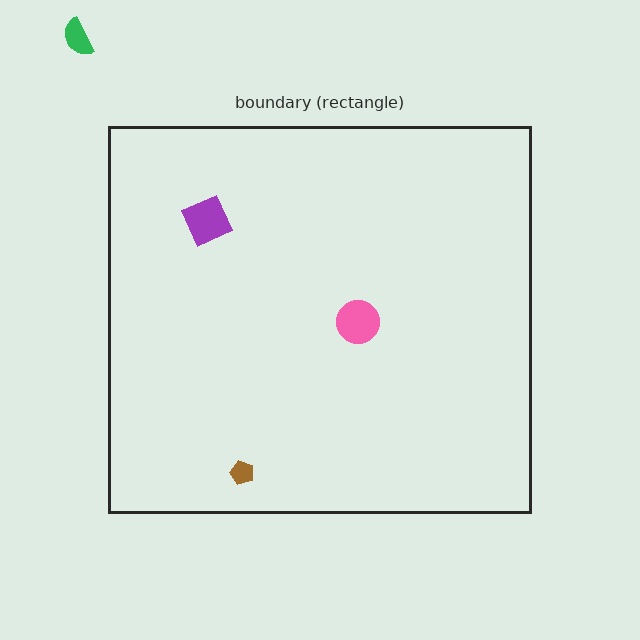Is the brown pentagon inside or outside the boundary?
Inside.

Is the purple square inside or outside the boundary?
Inside.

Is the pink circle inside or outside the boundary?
Inside.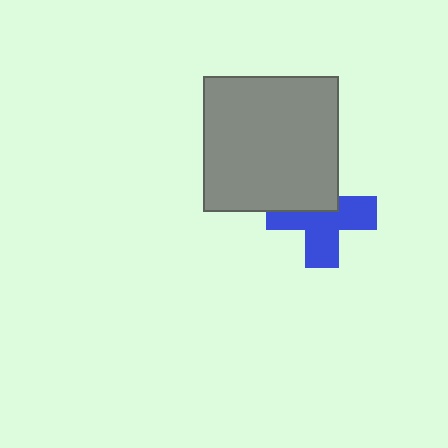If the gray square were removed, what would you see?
You would see the complete blue cross.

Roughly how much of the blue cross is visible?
About half of it is visible (roughly 61%).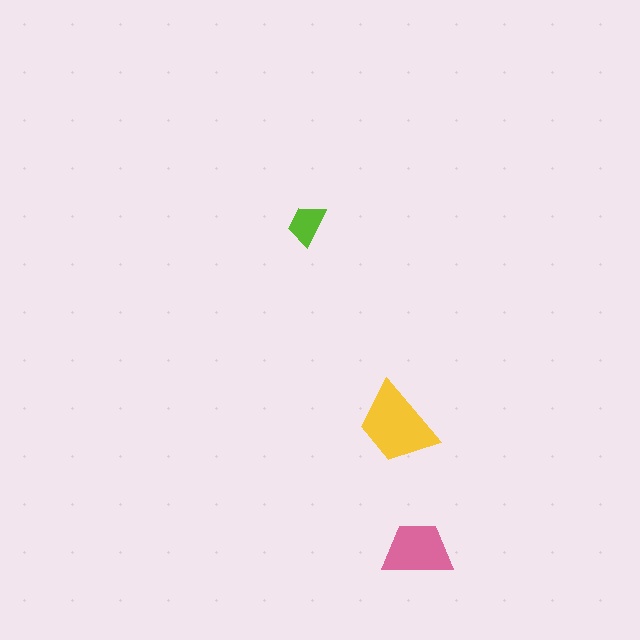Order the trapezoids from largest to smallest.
the yellow one, the pink one, the lime one.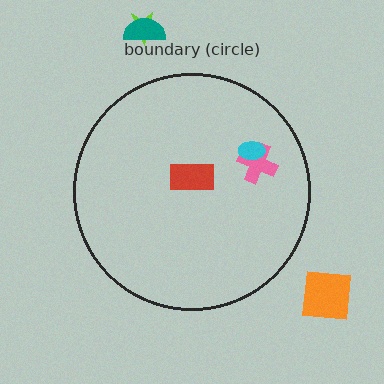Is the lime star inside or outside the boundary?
Outside.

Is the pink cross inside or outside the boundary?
Inside.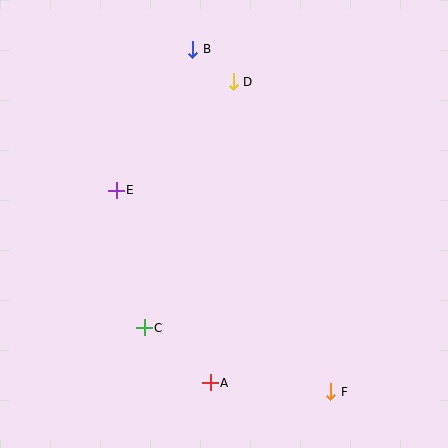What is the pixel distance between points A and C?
The distance between A and C is 86 pixels.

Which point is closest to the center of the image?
Point E at (116, 190) is closest to the center.